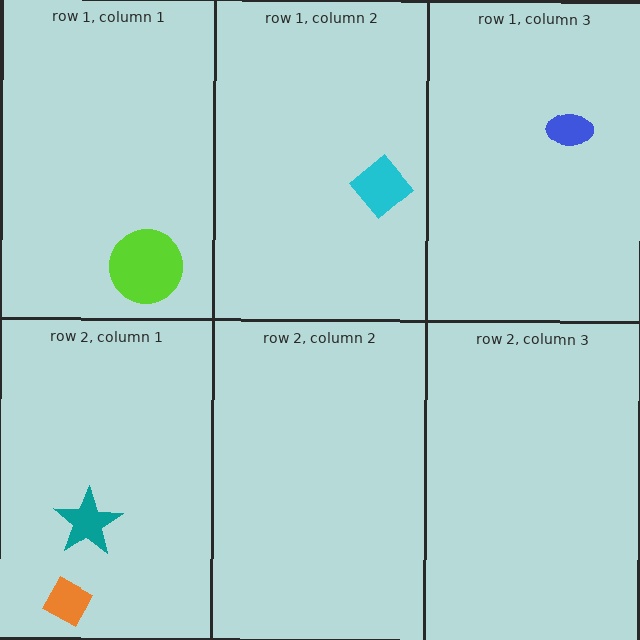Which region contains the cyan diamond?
The row 1, column 2 region.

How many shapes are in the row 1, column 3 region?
1.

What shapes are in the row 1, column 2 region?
The cyan diamond.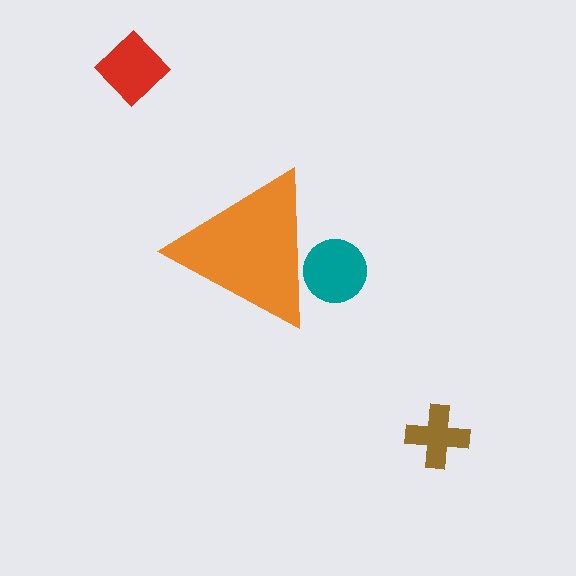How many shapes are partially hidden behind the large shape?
1 shape is partially hidden.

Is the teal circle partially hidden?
Yes, the teal circle is partially hidden behind the orange triangle.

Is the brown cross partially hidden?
No, the brown cross is fully visible.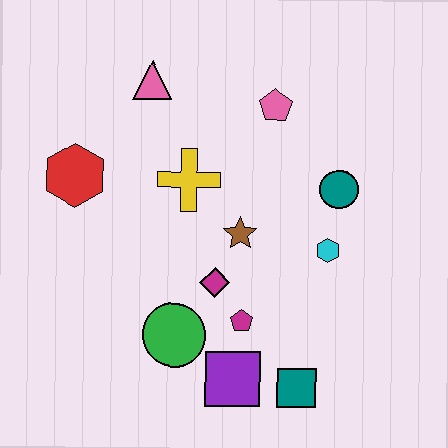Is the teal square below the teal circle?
Yes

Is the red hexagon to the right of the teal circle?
No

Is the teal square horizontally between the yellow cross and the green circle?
No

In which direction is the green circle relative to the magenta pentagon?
The green circle is to the left of the magenta pentagon.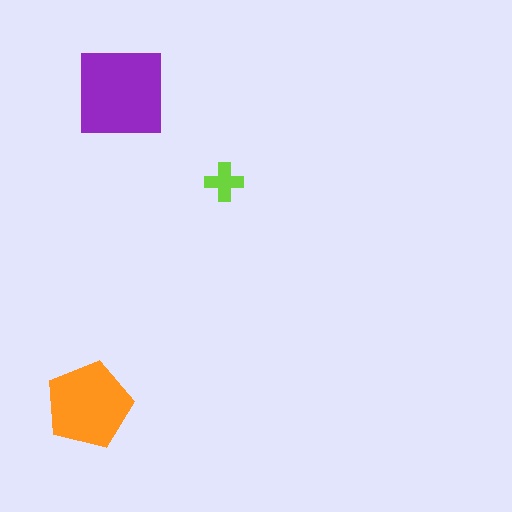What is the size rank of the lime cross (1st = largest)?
3rd.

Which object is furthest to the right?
The lime cross is rightmost.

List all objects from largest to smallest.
The purple square, the orange pentagon, the lime cross.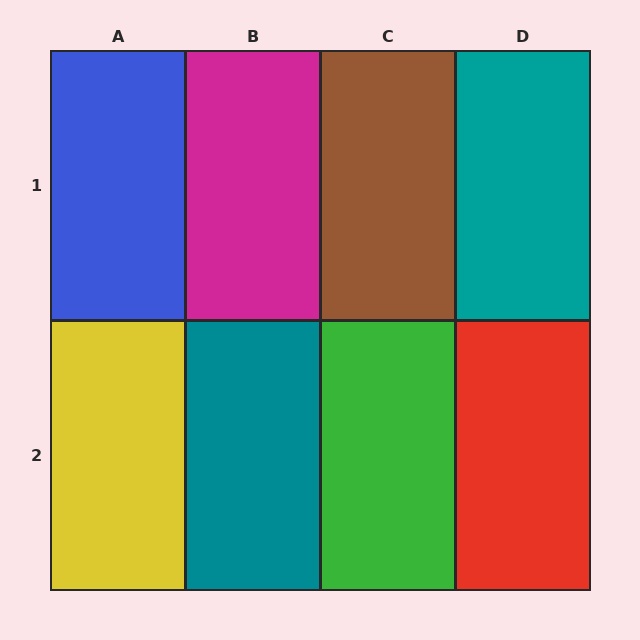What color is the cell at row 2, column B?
Teal.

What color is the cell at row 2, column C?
Green.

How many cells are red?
1 cell is red.